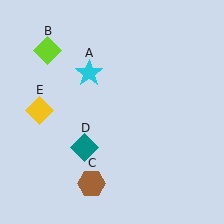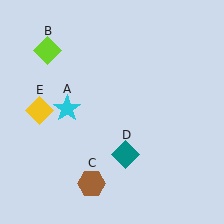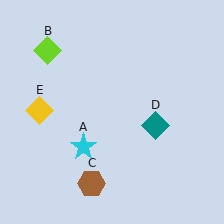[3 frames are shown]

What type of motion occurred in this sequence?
The cyan star (object A), teal diamond (object D) rotated counterclockwise around the center of the scene.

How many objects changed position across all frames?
2 objects changed position: cyan star (object A), teal diamond (object D).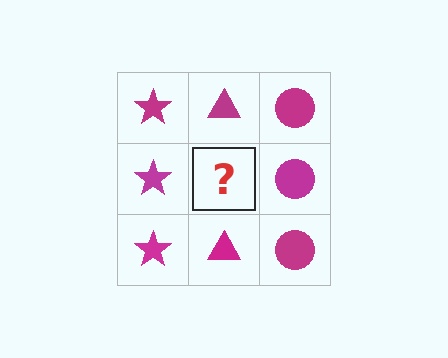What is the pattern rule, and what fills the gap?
The rule is that each column has a consistent shape. The gap should be filled with a magenta triangle.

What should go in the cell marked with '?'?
The missing cell should contain a magenta triangle.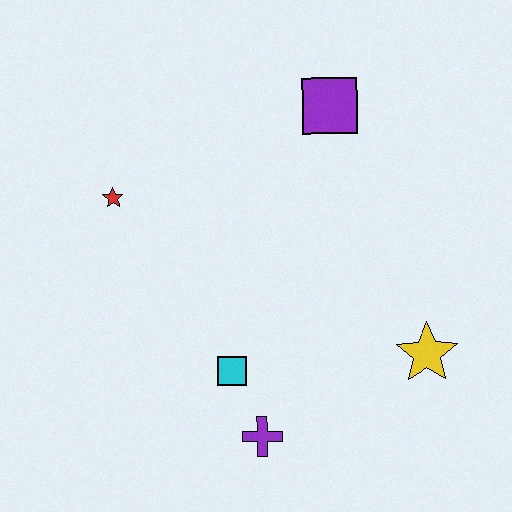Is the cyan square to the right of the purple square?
No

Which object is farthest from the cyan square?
The purple square is farthest from the cyan square.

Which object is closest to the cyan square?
The purple cross is closest to the cyan square.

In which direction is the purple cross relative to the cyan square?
The purple cross is below the cyan square.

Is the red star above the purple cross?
Yes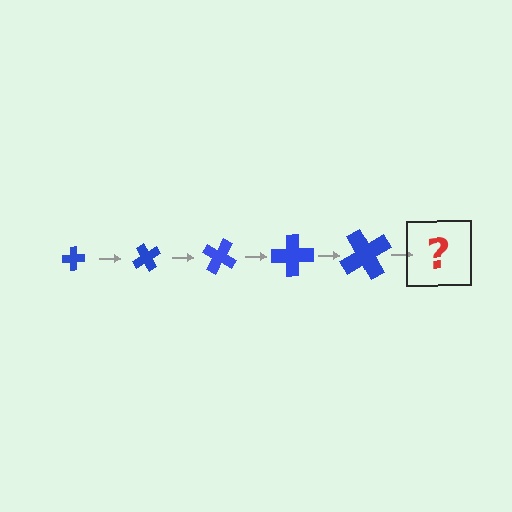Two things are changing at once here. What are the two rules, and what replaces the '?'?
The two rules are that the cross grows larger each step and it rotates 60 degrees each step. The '?' should be a cross, larger than the previous one and rotated 300 degrees from the start.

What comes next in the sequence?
The next element should be a cross, larger than the previous one and rotated 300 degrees from the start.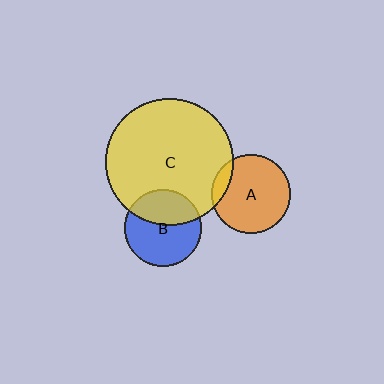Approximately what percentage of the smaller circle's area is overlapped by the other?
Approximately 10%.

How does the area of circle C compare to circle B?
Approximately 2.7 times.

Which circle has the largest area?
Circle C (yellow).